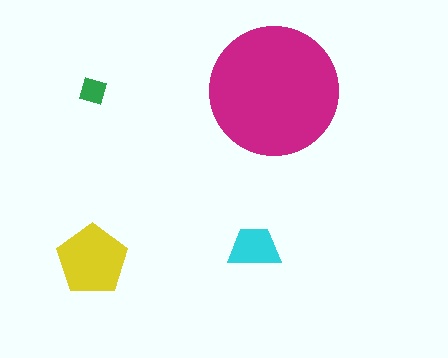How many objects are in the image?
There are 4 objects in the image.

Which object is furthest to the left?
The yellow pentagon is leftmost.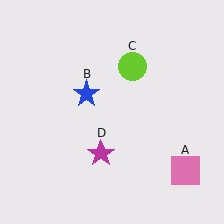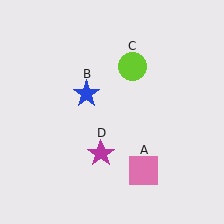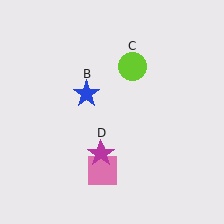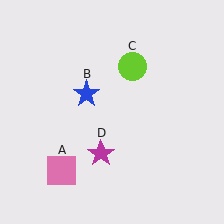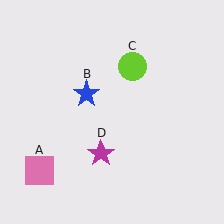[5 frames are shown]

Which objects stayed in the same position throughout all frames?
Blue star (object B) and lime circle (object C) and magenta star (object D) remained stationary.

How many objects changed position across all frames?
1 object changed position: pink square (object A).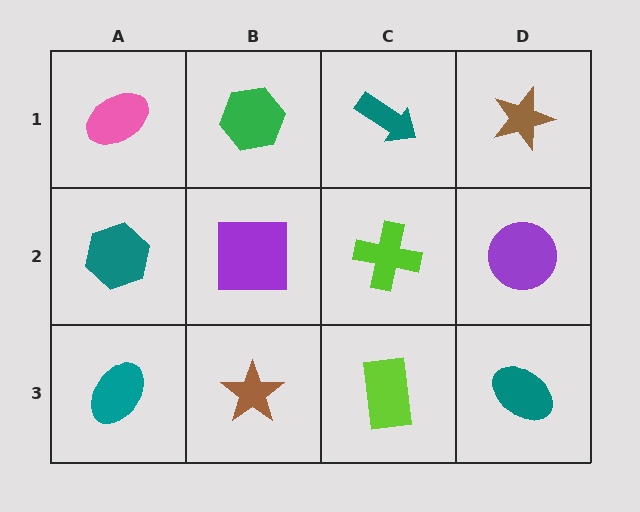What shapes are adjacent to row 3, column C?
A lime cross (row 2, column C), a brown star (row 3, column B), a teal ellipse (row 3, column D).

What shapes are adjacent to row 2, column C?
A teal arrow (row 1, column C), a lime rectangle (row 3, column C), a purple square (row 2, column B), a purple circle (row 2, column D).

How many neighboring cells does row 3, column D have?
2.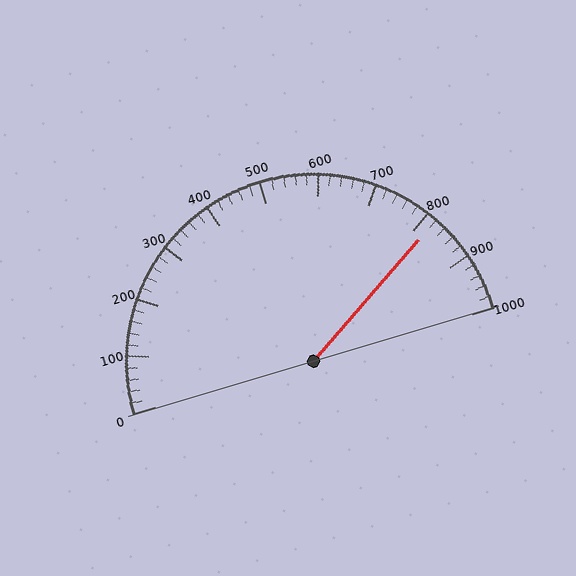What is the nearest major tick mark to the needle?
The nearest major tick mark is 800.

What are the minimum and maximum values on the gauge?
The gauge ranges from 0 to 1000.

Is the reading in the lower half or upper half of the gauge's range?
The reading is in the upper half of the range (0 to 1000).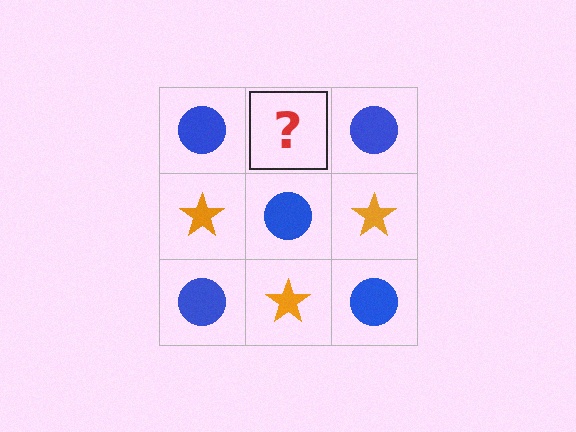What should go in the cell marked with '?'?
The missing cell should contain an orange star.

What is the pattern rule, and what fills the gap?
The rule is that it alternates blue circle and orange star in a checkerboard pattern. The gap should be filled with an orange star.